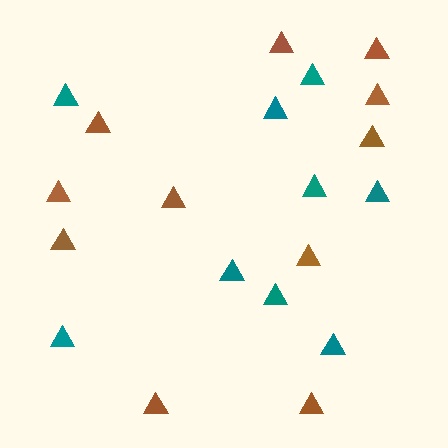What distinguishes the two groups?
There are 2 groups: one group of brown triangles (11) and one group of teal triangles (9).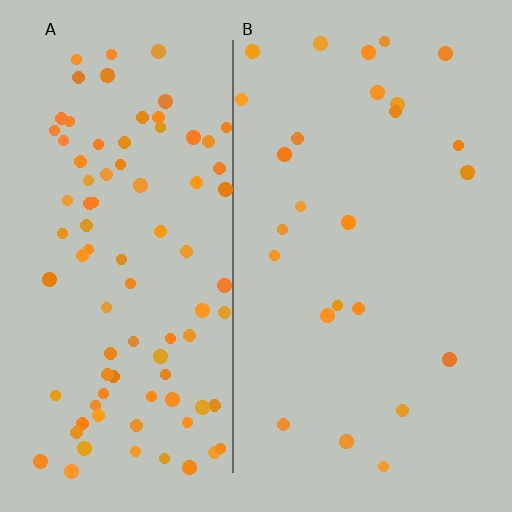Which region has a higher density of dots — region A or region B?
A (the left).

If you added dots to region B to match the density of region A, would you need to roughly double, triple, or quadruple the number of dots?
Approximately quadruple.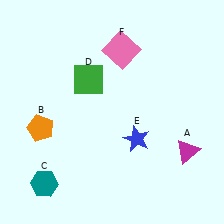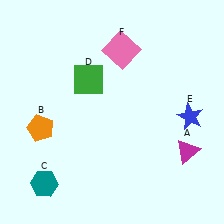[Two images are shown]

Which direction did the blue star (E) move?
The blue star (E) moved right.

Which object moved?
The blue star (E) moved right.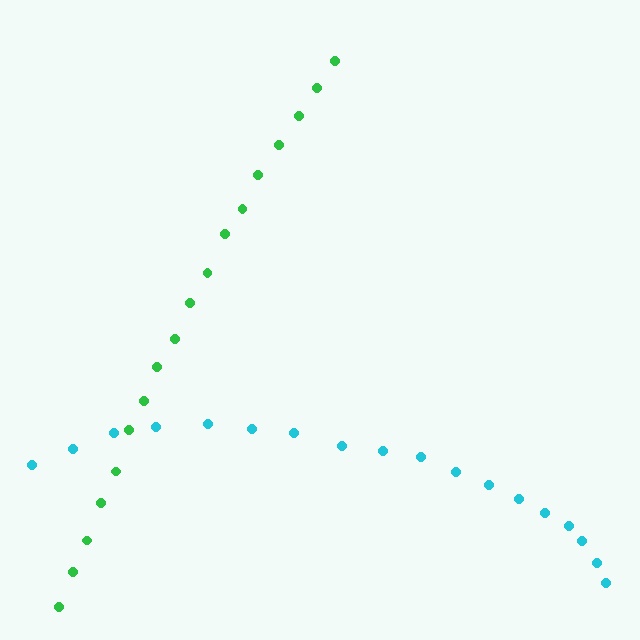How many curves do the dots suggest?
There are 2 distinct paths.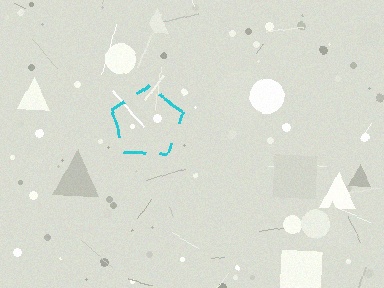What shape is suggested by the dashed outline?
The dashed outline suggests a pentagon.